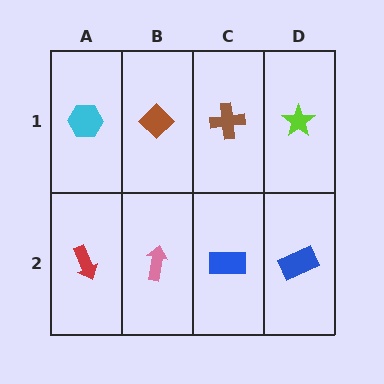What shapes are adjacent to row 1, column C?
A blue rectangle (row 2, column C), a brown diamond (row 1, column B), a lime star (row 1, column D).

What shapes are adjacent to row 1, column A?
A red arrow (row 2, column A), a brown diamond (row 1, column B).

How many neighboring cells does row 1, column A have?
2.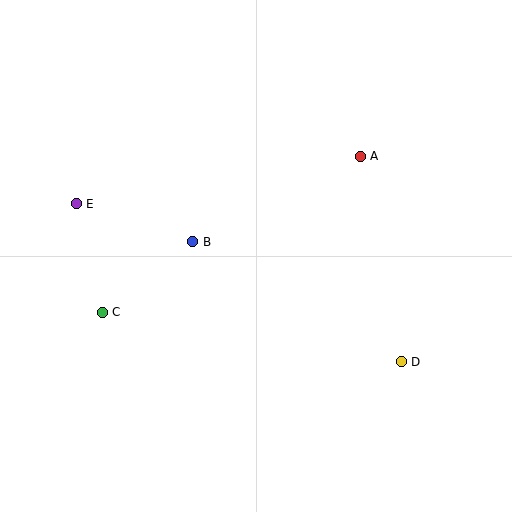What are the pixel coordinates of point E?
Point E is at (76, 204).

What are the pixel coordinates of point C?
Point C is at (102, 312).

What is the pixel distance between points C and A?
The distance between C and A is 302 pixels.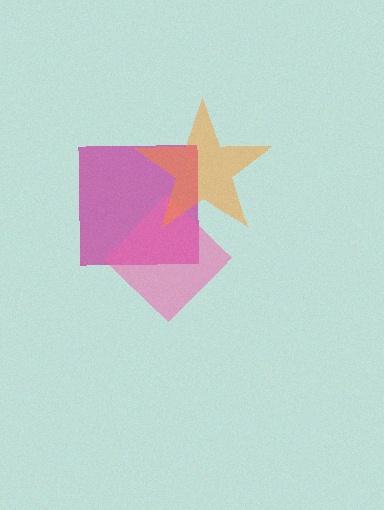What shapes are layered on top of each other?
The layered shapes are: a magenta square, a pink diamond, an orange star.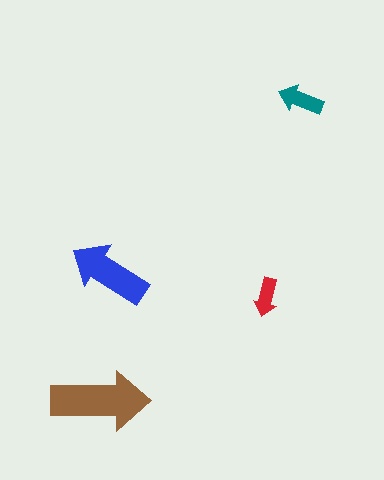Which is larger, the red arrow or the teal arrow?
The teal one.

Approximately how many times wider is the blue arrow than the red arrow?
About 2 times wider.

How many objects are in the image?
There are 4 objects in the image.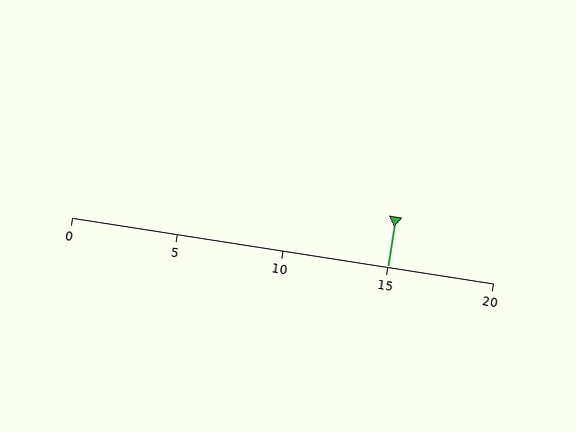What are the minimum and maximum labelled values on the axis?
The axis runs from 0 to 20.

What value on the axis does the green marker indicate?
The marker indicates approximately 15.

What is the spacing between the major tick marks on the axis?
The major ticks are spaced 5 apart.